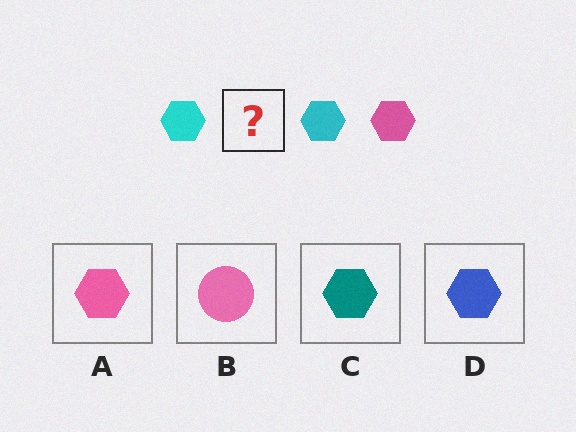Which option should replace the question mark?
Option A.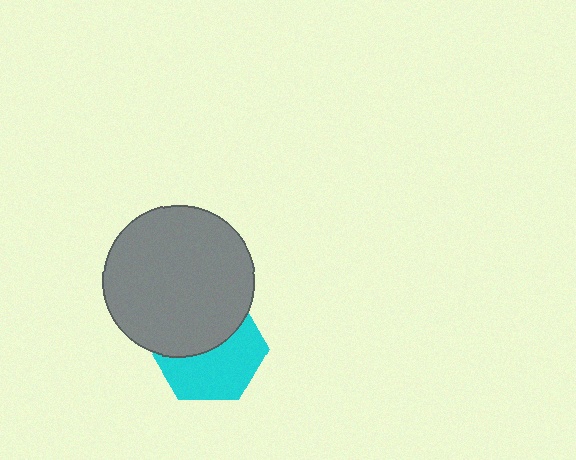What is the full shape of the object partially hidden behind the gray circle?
The partially hidden object is a cyan hexagon.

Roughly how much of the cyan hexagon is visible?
About half of it is visible (roughly 54%).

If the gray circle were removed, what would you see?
You would see the complete cyan hexagon.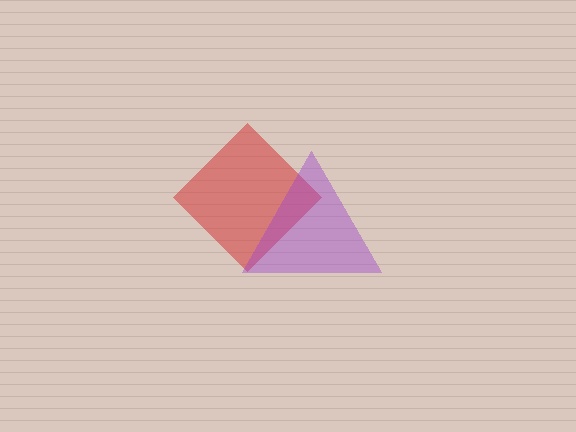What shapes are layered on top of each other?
The layered shapes are: a red diamond, a purple triangle.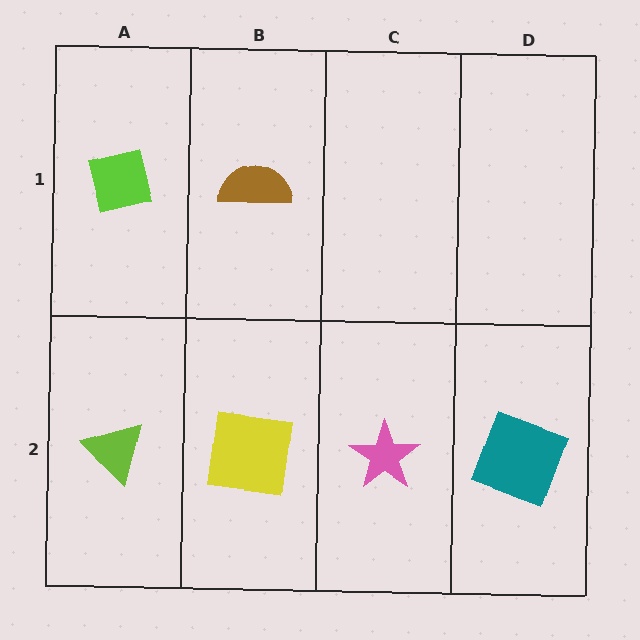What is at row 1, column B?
A brown semicircle.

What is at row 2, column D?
A teal square.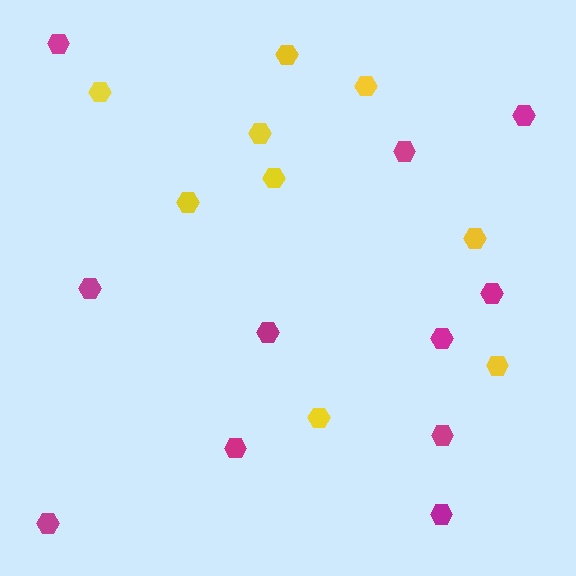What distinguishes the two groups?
There are 2 groups: one group of yellow hexagons (9) and one group of magenta hexagons (11).